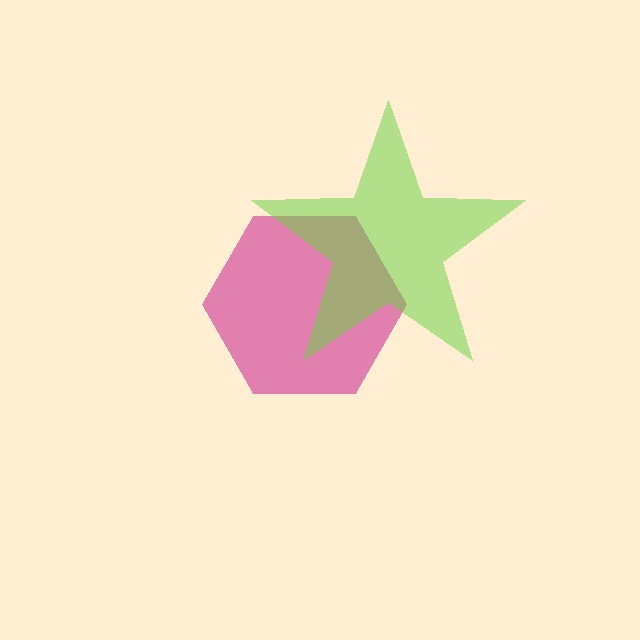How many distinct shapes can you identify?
There are 2 distinct shapes: a magenta hexagon, a lime star.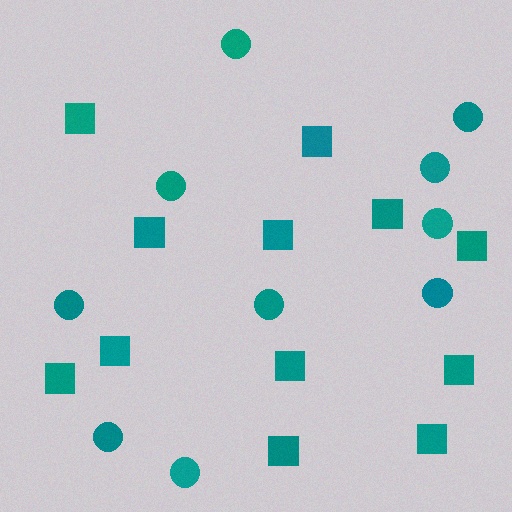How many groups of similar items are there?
There are 2 groups: one group of circles (10) and one group of squares (12).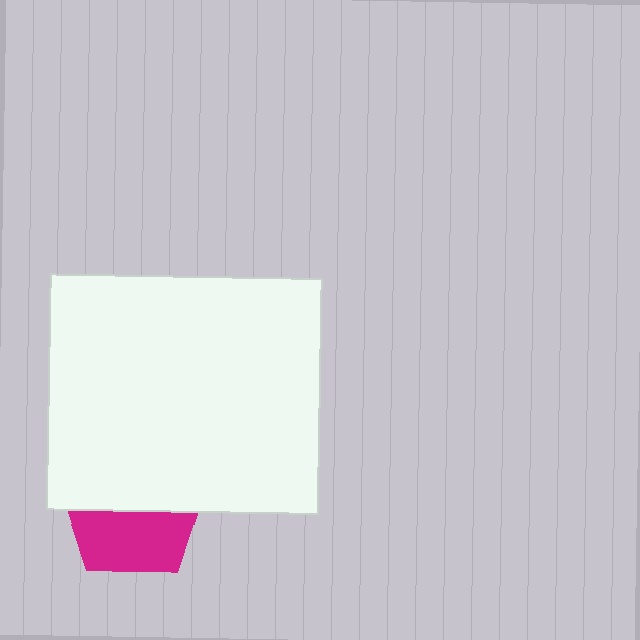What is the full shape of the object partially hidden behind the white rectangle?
The partially hidden object is a magenta pentagon.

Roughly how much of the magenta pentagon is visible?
About half of it is visible (roughly 46%).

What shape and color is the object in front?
The object in front is a white rectangle.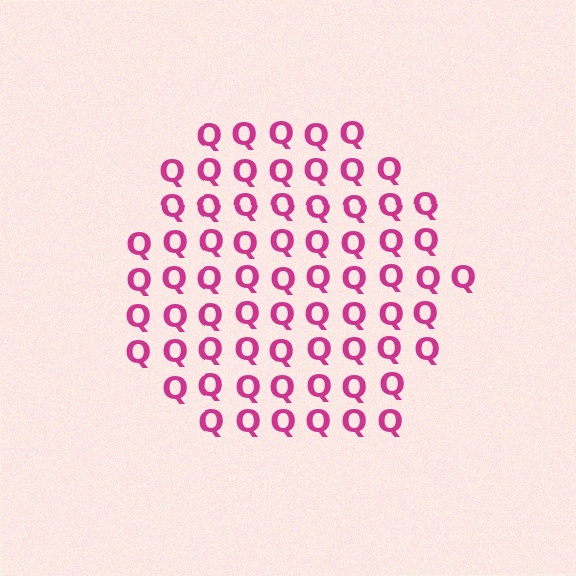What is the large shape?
The large shape is a hexagon.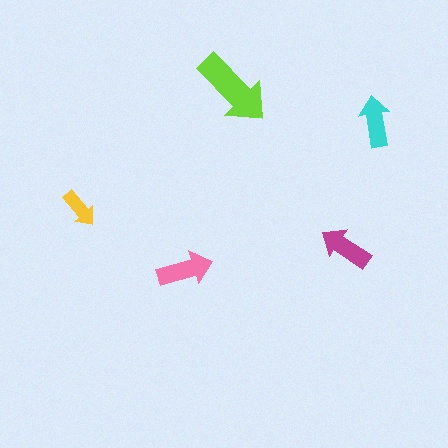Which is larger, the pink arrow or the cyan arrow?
The pink one.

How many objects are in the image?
There are 5 objects in the image.